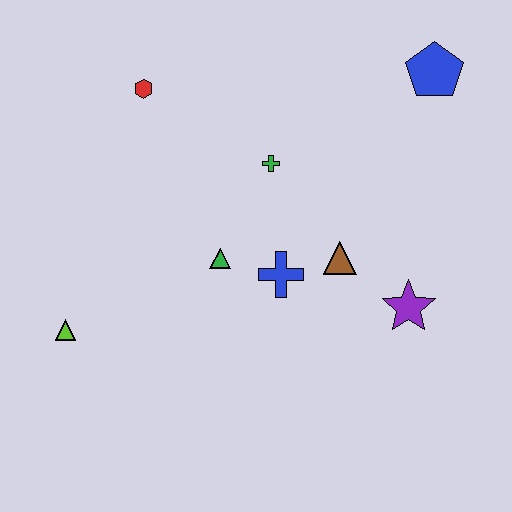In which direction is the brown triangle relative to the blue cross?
The brown triangle is to the right of the blue cross.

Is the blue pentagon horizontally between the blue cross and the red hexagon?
No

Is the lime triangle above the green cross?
No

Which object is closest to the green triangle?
The blue cross is closest to the green triangle.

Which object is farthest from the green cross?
The lime triangle is farthest from the green cross.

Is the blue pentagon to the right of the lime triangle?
Yes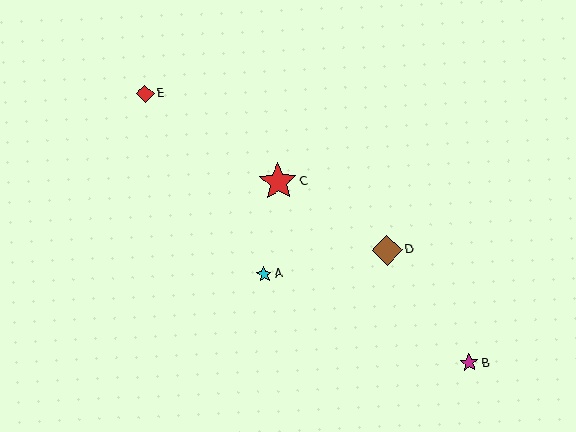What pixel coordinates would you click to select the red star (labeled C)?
Click at (278, 182) to select the red star C.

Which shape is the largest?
The red star (labeled C) is the largest.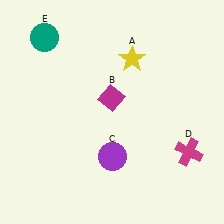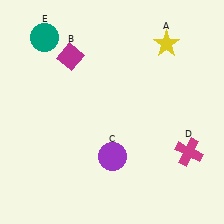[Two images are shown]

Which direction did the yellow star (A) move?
The yellow star (A) moved right.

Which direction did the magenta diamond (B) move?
The magenta diamond (B) moved up.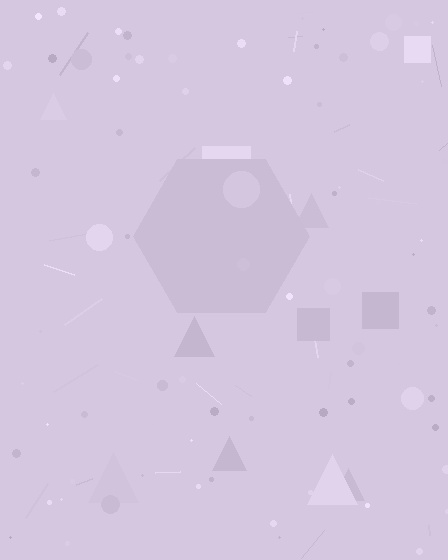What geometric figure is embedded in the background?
A hexagon is embedded in the background.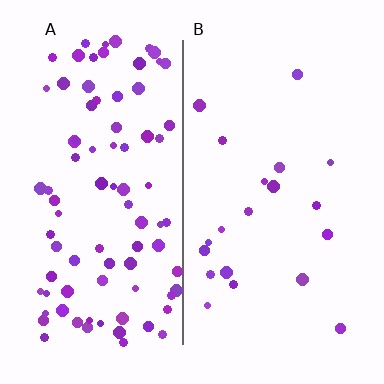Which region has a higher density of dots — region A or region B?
A (the left).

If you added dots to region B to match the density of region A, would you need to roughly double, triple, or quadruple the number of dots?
Approximately quadruple.